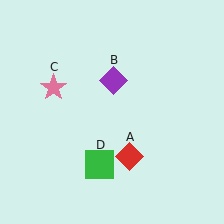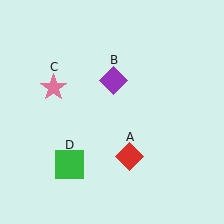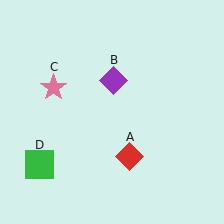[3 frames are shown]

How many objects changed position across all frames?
1 object changed position: green square (object D).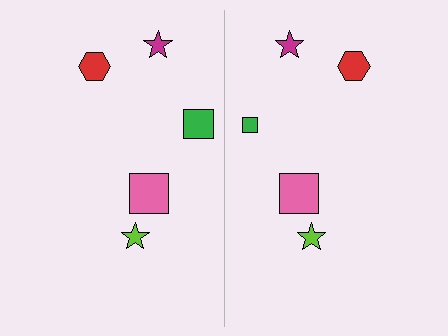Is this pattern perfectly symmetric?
No, the pattern is not perfectly symmetric. The green square on the right side has a different size than its mirror counterpart.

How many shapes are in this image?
There are 10 shapes in this image.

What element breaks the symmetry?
The green square on the right side has a different size than its mirror counterpart.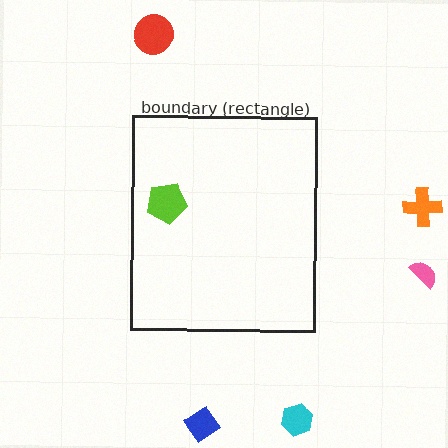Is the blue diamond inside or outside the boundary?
Outside.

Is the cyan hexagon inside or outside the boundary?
Outside.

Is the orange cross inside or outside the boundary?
Outside.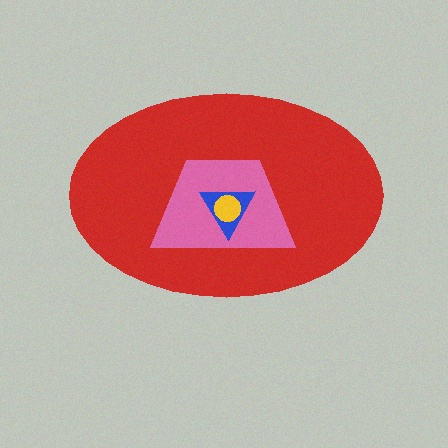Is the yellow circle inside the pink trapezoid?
Yes.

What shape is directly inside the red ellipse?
The pink trapezoid.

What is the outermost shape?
The red ellipse.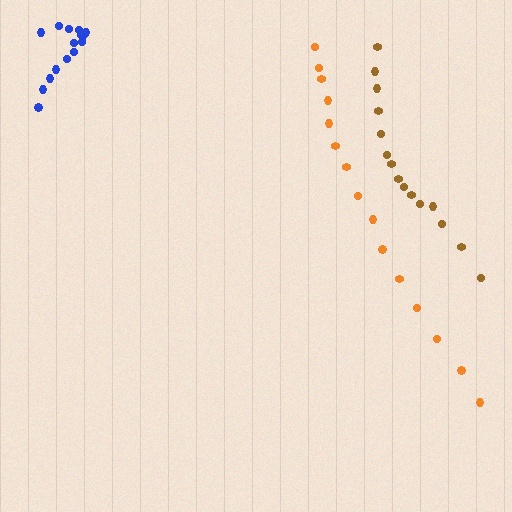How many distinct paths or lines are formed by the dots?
There are 3 distinct paths.